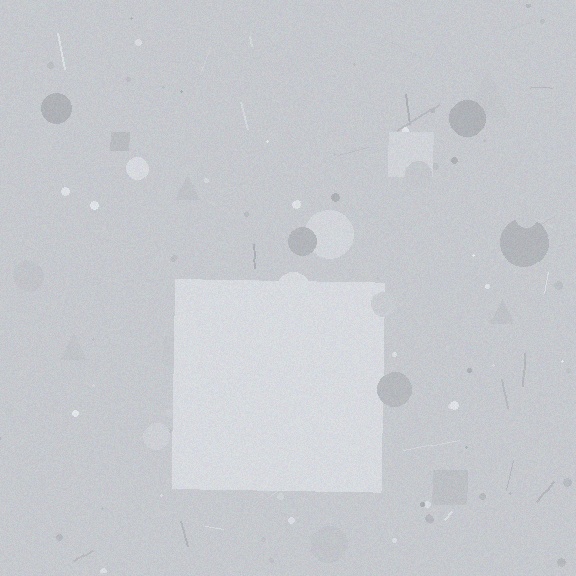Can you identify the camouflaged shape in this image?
The camouflaged shape is a square.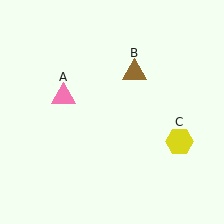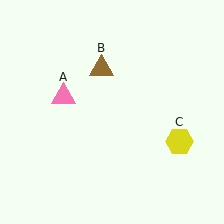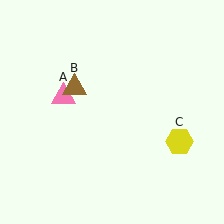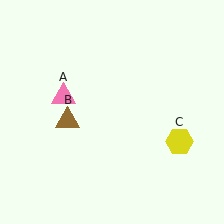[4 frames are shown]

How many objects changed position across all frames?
1 object changed position: brown triangle (object B).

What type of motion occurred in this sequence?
The brown triangle (object B) rotated counterclockwise around the center of the scene.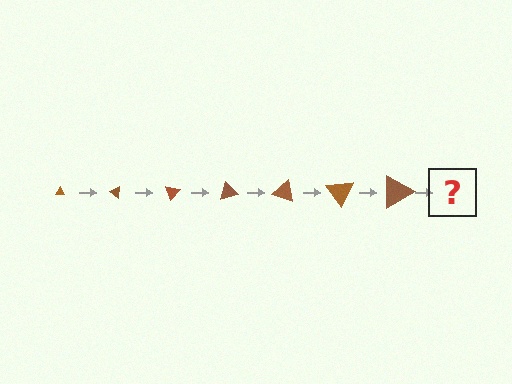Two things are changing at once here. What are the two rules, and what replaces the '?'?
The two rules are that the triangle grows larger each step and it rotates 35 degrees each step. The '?' should be a triangle, larger than the previous one and rotated 245 degrees from the start.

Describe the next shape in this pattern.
It should be a triangle, larger than the previous one and rotated 245 degrees from the start.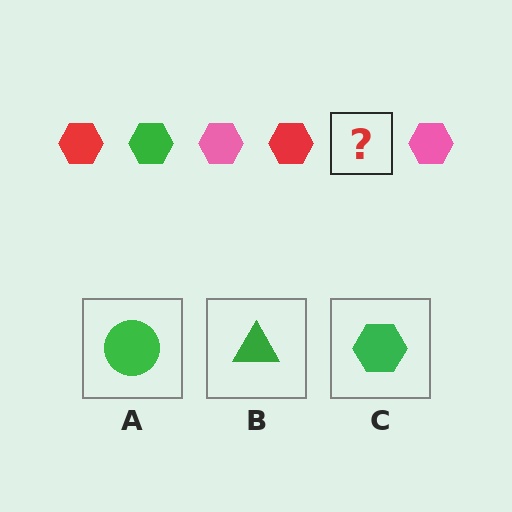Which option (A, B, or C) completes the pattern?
C.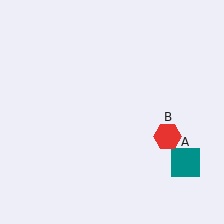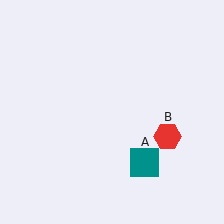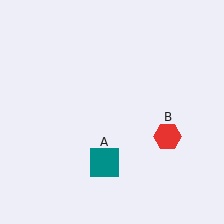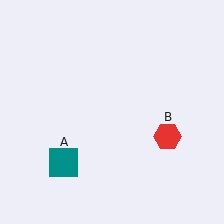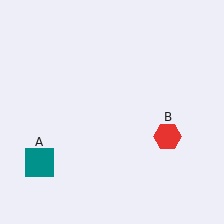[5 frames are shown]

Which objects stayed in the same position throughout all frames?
Red hexagon (object B) remained stationary.